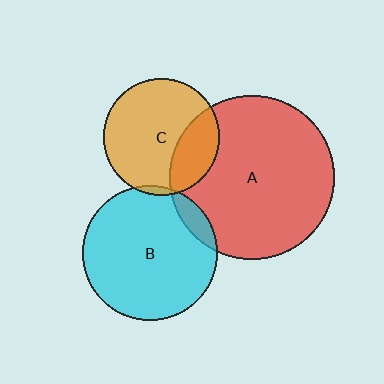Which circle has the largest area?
Circle A (red).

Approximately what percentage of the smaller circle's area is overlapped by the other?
Approximately 10%.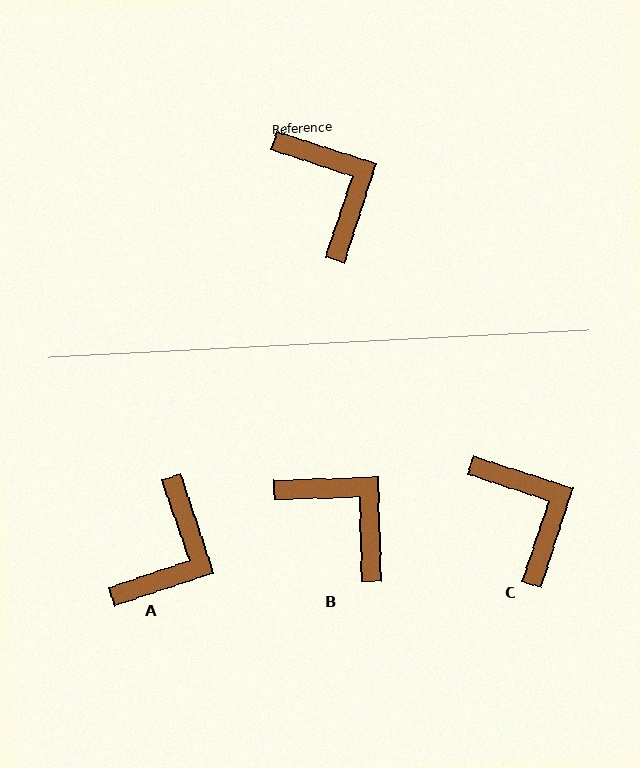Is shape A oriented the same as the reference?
No, it is off by about 53 degrees.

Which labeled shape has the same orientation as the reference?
C.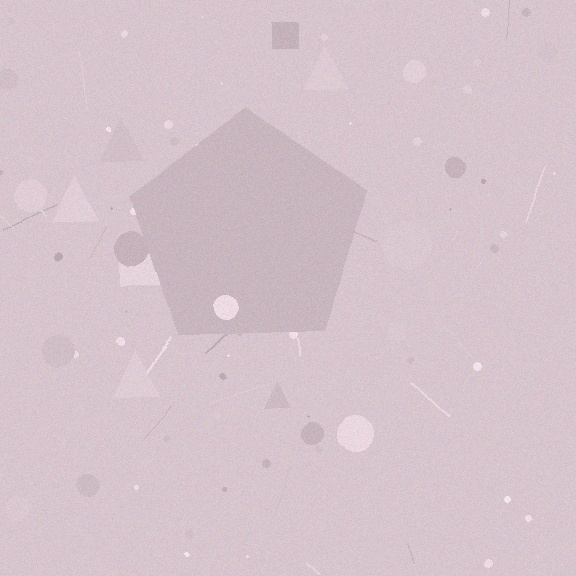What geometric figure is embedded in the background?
A pentagon is embedded in the background.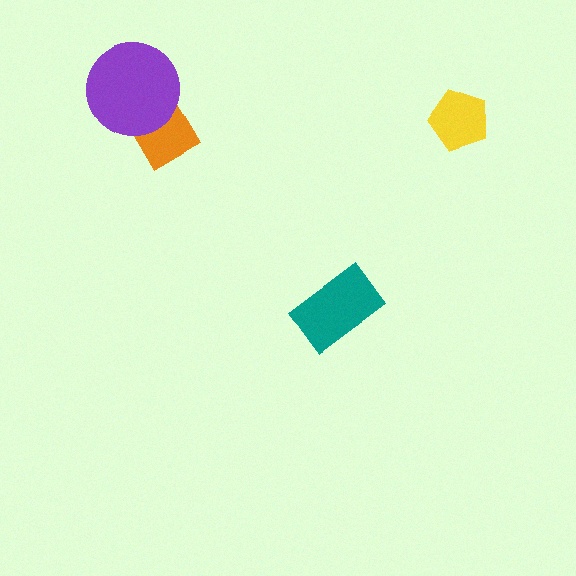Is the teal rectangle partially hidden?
No, no other shape covers it.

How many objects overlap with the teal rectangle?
0 objects overlap with the teal rectangle.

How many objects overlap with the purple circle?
1 object overlaps with the purple circle.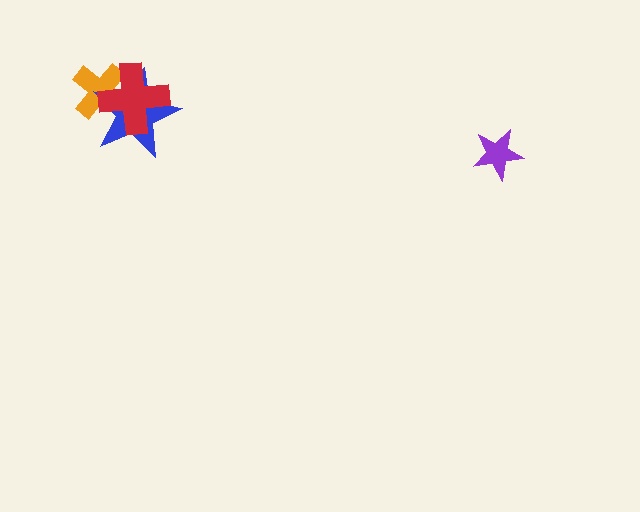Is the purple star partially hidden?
No, no other shape covers it.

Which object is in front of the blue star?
The red cross is in front of the blue star.